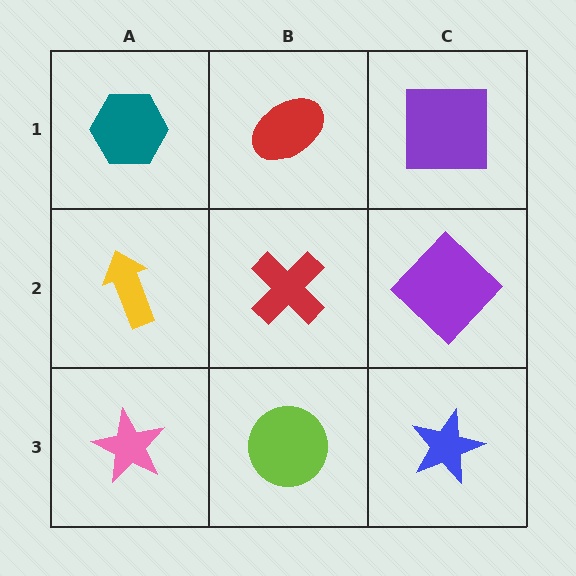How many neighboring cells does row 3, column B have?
3.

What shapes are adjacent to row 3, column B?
A red cross (row 2, column B), a pink star (row 3, column A), a blue star (row 3, column C).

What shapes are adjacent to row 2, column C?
A purple square (row 1, column C), a blue star (row 3, column C), a red cross (row 2, column B).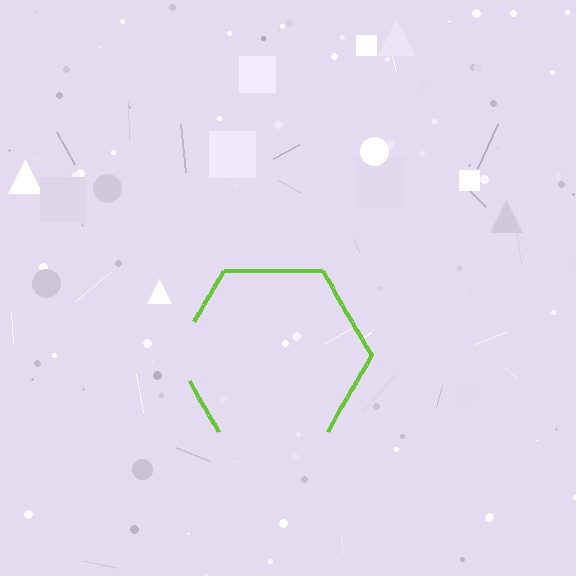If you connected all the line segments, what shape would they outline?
They would outline a hexagon.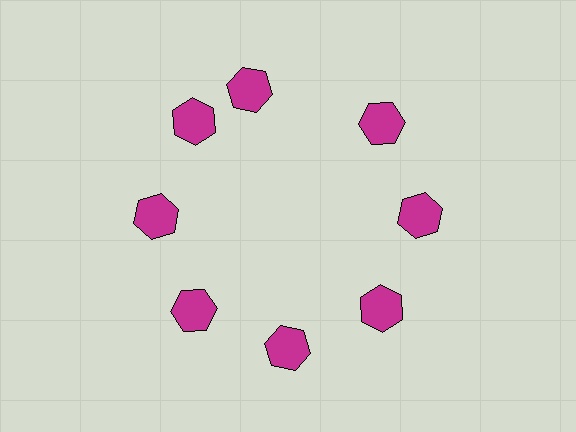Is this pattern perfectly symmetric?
No. The 8 magenta hexagons are arranged in a ring, but one element near the 12 o'clock position is rotated out of alignment along the ring, breaking the 8-fold rotational symmetry.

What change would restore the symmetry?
The symmetry would be restored by rotating it back into even spacing with its neighbors so that all 8 hexagons sit at equal angles and equal distance from the center.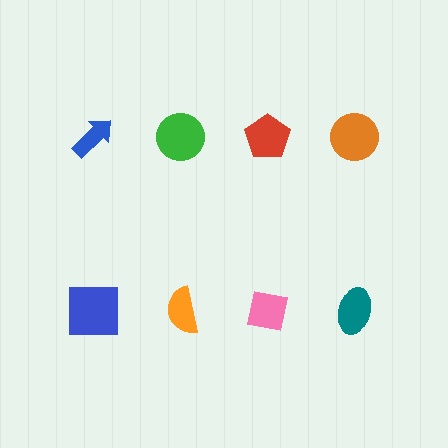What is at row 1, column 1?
A blue arrow.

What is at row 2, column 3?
A pink square.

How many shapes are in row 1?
4 shapes.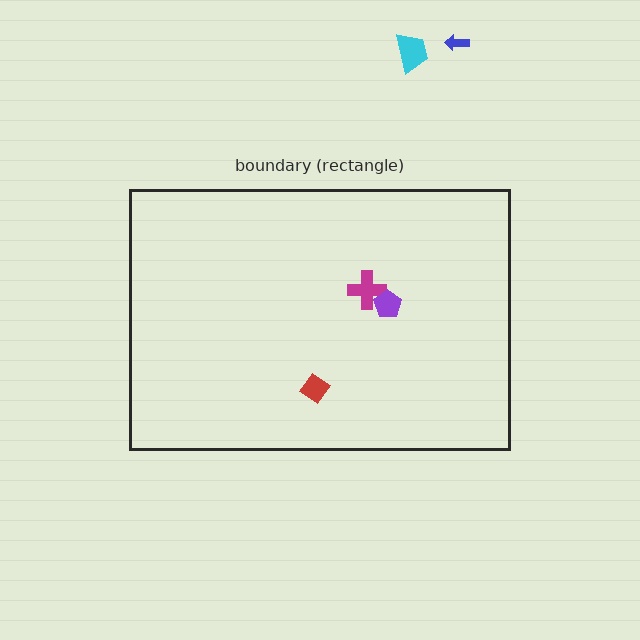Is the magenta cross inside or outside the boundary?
Inside.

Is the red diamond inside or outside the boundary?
Inside.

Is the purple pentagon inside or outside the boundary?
Inside.